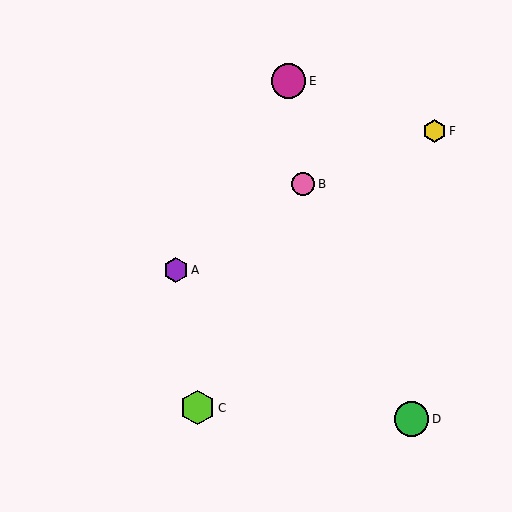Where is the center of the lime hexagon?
The center of the lime hexagon is at (198, 408).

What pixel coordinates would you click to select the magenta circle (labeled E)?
Click at (289, 81) to select the magenta circle E.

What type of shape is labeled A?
Shape A is a purple hexagon.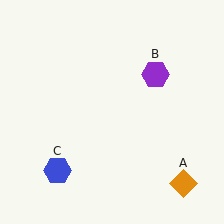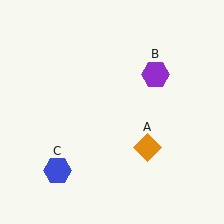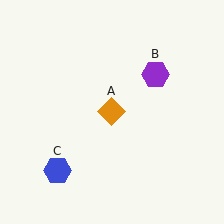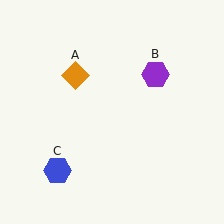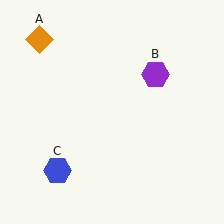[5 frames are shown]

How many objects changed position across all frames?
1 object changed position: orange diamond (object A).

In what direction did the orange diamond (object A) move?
The orange diamond (object A) moved up and to the left.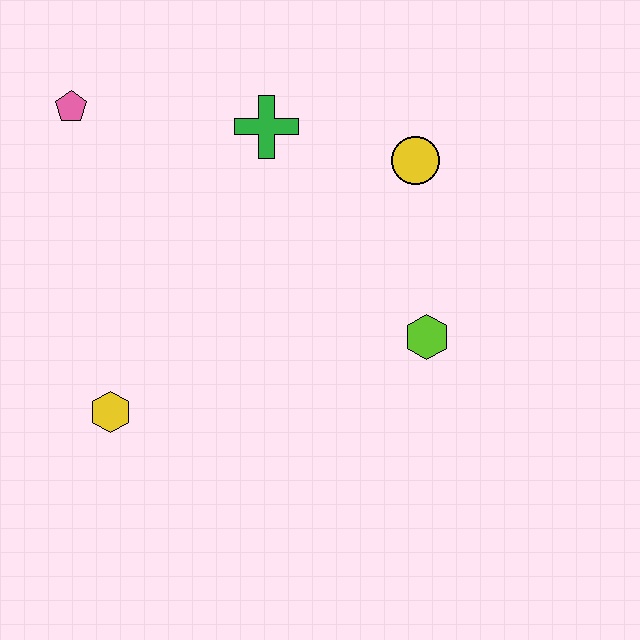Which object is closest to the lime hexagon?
The yellow circle is closest to the lime hexagon.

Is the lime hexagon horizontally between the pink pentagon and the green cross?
No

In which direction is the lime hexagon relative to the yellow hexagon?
The lime hexagon is to the right of the yellow hexagon.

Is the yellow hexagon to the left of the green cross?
Yes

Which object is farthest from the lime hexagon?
The pink pentagon is farthest from the lime hexagon.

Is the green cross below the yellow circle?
No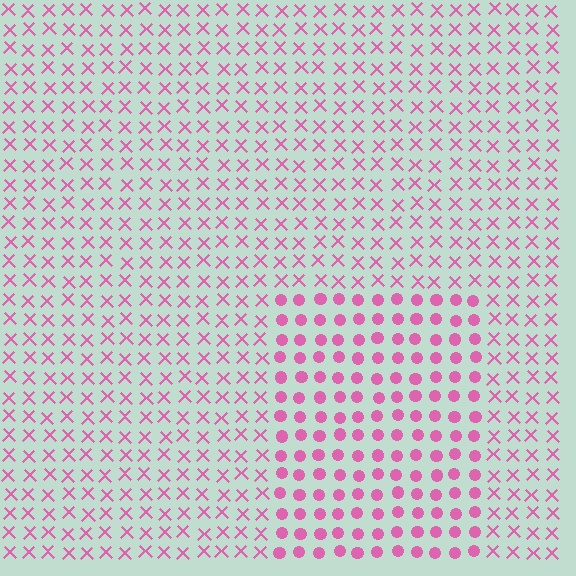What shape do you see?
I see a rectangle.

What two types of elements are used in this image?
The image uses circles inside the rectangle region and X marks outside it.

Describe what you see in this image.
The image is filled with small pink elements arranged in a uniform grid. A rectangle-shaped region contains circles, while the surrounding area contains X marks. The boundary is defined purely by the change in element shape.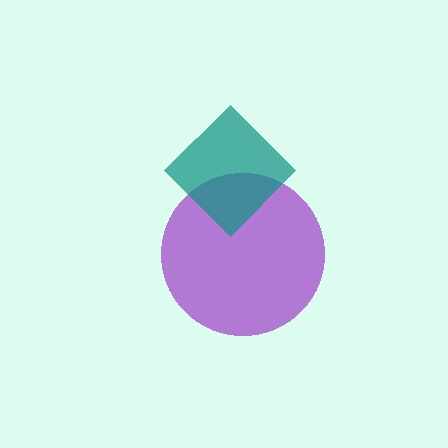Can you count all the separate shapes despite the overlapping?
Yes, there are 2 separate shapes.